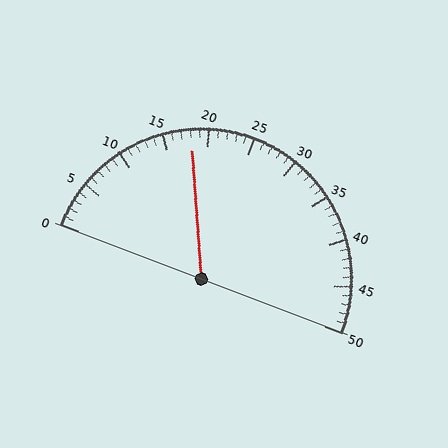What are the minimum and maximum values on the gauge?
The gauge ranges from 0 to 50.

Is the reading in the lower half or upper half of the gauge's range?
The reading is in the lower half of the range (0 to 50).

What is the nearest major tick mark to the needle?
The nearest major tick mark is 20.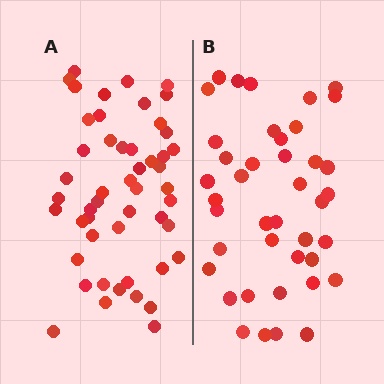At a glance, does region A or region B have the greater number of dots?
Region A (the left region) has more dots.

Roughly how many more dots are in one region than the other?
Region A has roughly 8 or so more dots than region B.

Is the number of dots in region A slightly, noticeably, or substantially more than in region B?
Region A has only slightly more — the two regions are fairly close. The ratio is roughly 1.2 to 1.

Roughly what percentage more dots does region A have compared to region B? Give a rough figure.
About 20% more.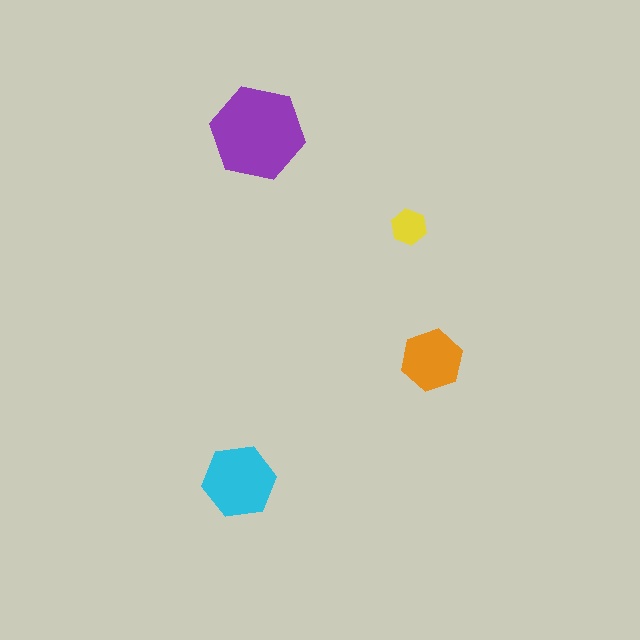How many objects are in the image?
There are 4 objects in the image.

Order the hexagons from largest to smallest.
the purple one, the cyan one, the orange one, the yellow one.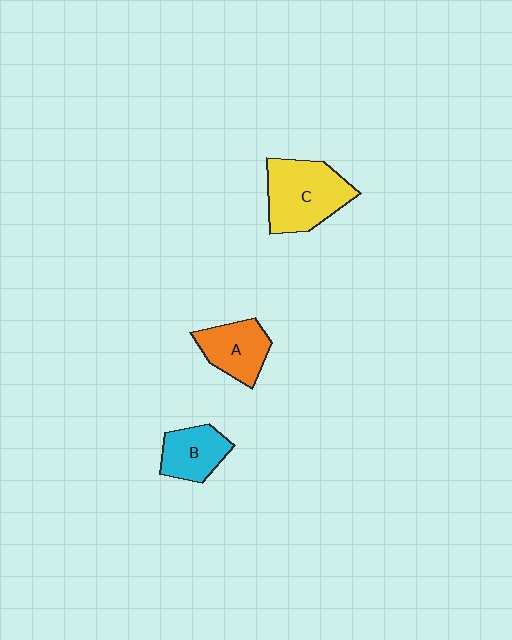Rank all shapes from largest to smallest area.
From largest to smallest: C (yellow), A (orange), B (cyan).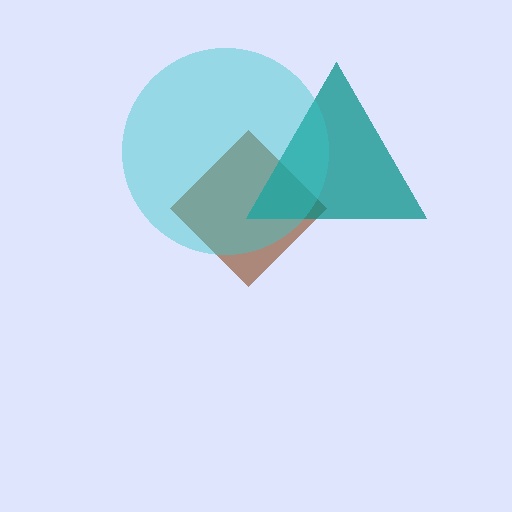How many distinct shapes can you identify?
There are 3 distinct shapes: a brown diamond, a teal triangle, a cyan circle.